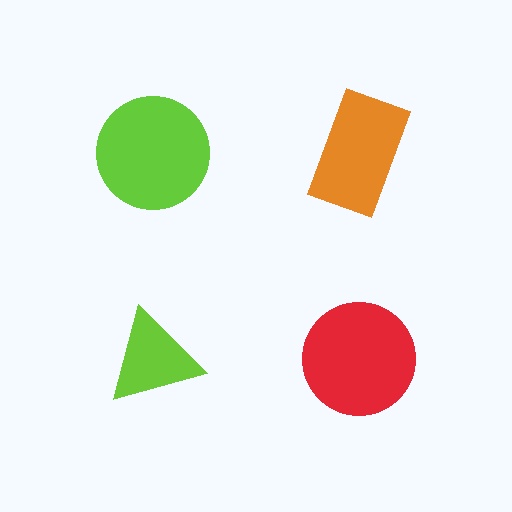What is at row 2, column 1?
A lime triangle.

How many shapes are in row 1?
2 shapes.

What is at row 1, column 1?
A lime circle.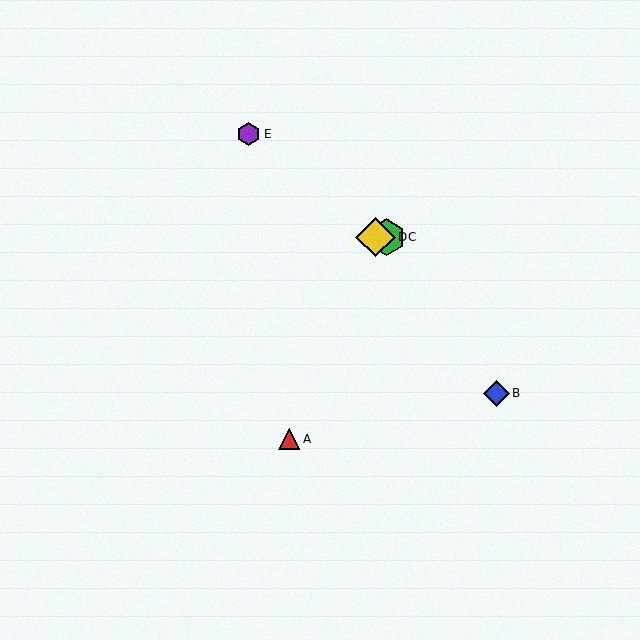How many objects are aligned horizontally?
2 objects (C, D) are aligned horizontally.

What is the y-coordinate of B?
Object B is at y≈394.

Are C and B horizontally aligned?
No, C is at y≈237 and B is at y≈394.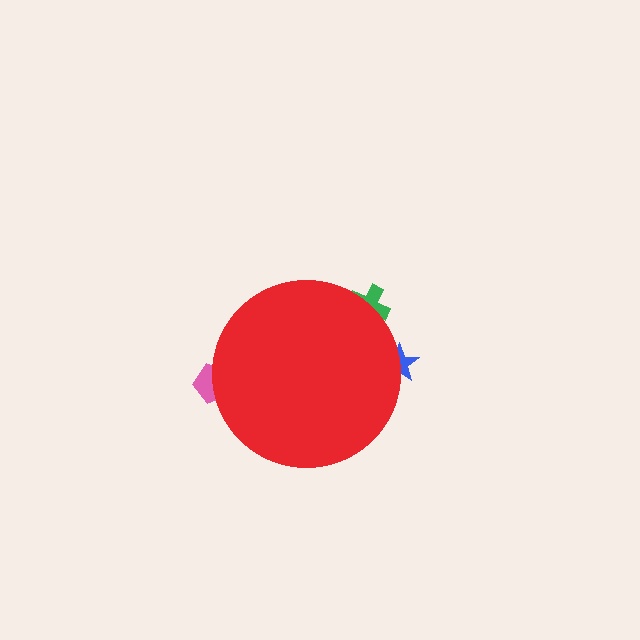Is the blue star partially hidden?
Yes, the blue star is partially hidden behind the red circle.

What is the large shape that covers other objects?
A red circle.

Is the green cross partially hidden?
Yes, the green cross is partially hidden behind the red circle.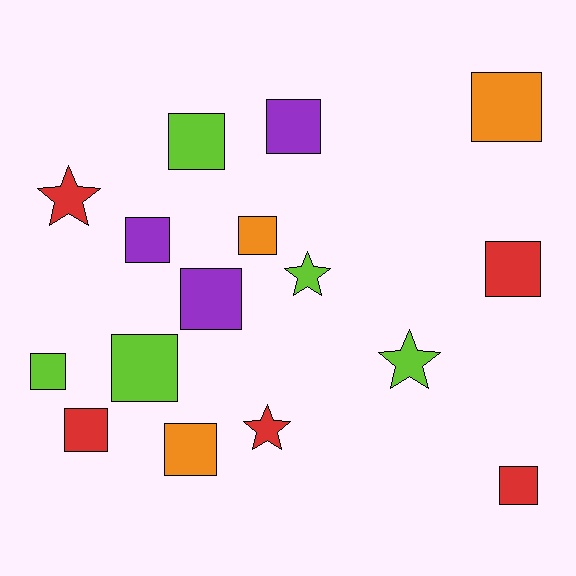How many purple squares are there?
There are 3 purple squares.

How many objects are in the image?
There are 16 objects.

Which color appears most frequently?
Red, with 5 objects.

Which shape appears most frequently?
Square, with 12 objects.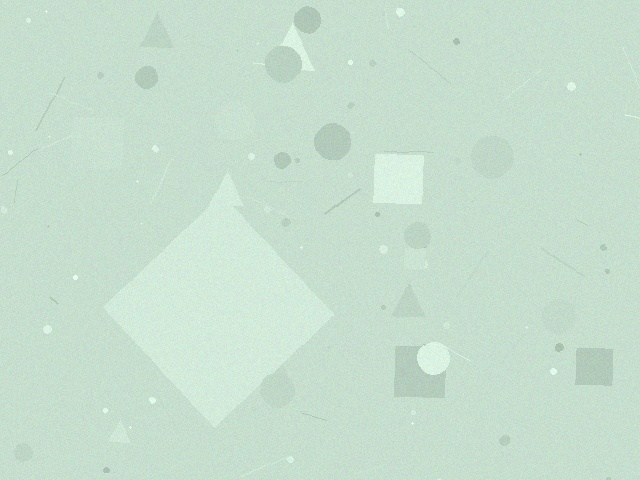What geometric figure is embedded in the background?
A diamond is embedded in the background.